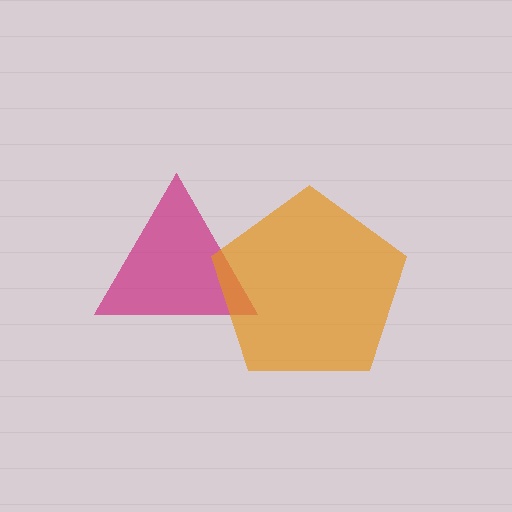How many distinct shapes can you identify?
There are 2 distinct shapes: a magenta triangle, an orange pentagon.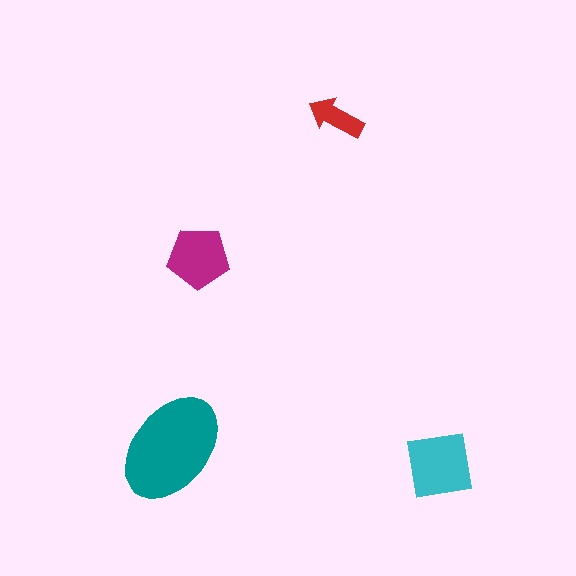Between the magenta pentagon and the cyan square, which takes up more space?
The cyan square.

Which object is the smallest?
The red arrow.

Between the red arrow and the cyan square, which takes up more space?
The cyan square.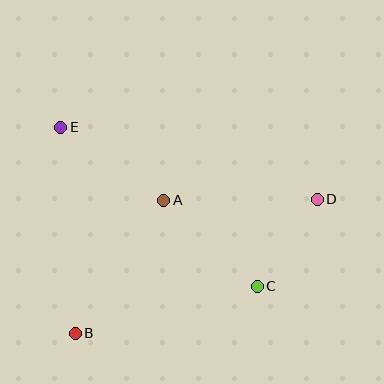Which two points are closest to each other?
Points C and D are closest to each other.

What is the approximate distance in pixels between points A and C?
The distance between A and C is approximately 127 pixels.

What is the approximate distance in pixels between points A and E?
The distance between A and E is approximately 126 pixels.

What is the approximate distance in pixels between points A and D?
The distance between A and D is approximately 154 pixels.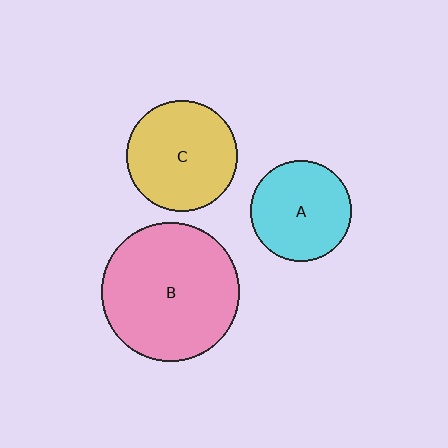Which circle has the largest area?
Circle B (pink).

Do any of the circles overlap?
No, none of the circles overlap.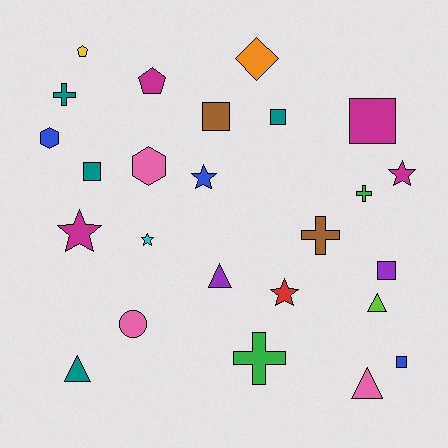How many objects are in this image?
There are 25 objects.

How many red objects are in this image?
There is 1 red object.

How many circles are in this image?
There is 1 circle.